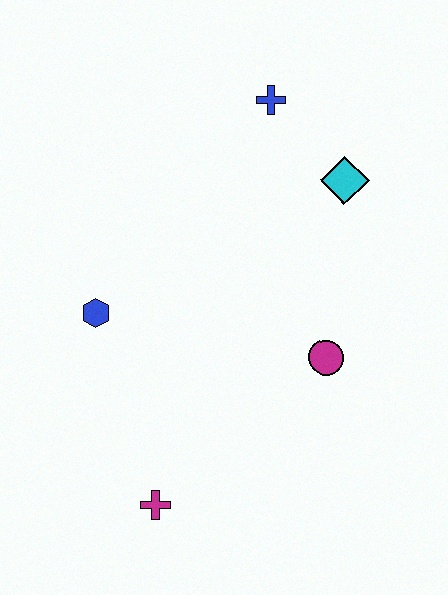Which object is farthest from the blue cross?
The magenta cross is farthest from the blue cross.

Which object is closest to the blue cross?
The cyan diamond is closest to the blue cross.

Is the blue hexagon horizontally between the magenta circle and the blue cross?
No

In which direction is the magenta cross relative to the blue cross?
The magenta cross is below the blue cross.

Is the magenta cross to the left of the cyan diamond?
Yes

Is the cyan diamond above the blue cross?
No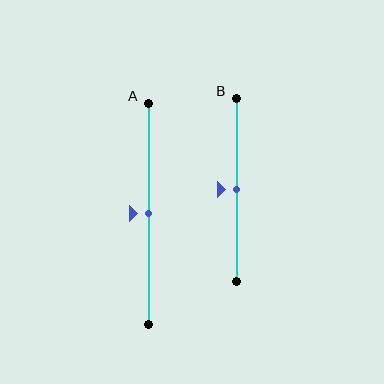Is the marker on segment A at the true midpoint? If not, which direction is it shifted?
Yes, the marker on segment A is at the true midpoint.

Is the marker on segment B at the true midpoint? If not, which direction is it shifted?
Yes, the marker on segment B is at the true midpoint.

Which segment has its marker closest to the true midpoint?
Segment A has its marker closest to the true midpoint.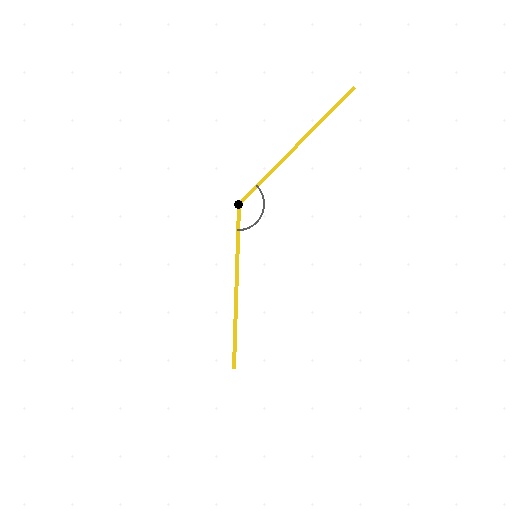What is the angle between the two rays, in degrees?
Approximately 137 degrees.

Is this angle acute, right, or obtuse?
It is obtuse.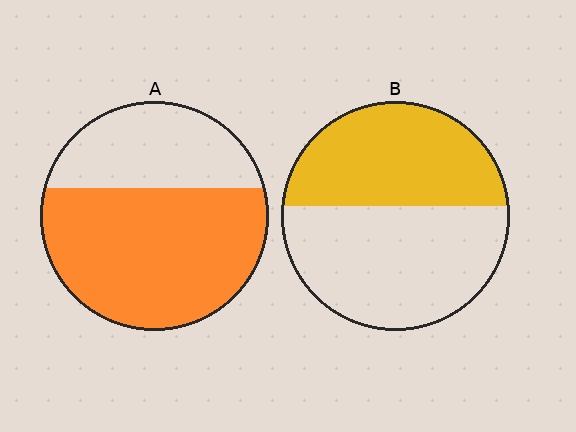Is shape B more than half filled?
No.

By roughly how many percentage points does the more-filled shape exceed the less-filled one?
By roughly 20 percentage points (A over B).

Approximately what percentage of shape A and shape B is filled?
A is approximately 65% and B is approximately 45%.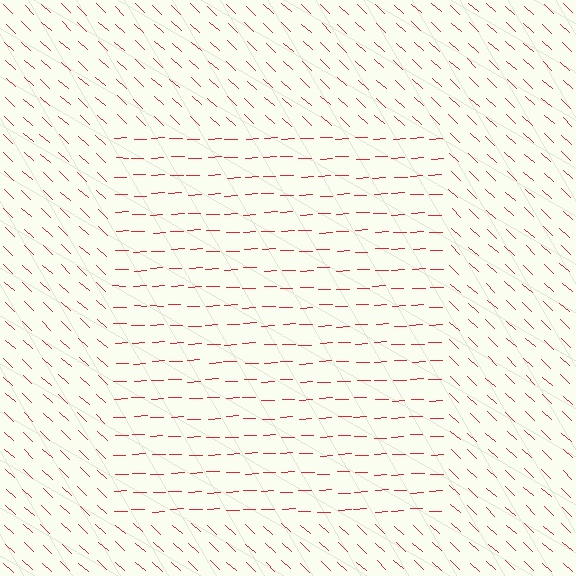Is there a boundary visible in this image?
Yes, there is a texture boundary formed by a change in line orientation.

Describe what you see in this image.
The image is filled with small red line segments. A rectangle region in the image has lines oriented differently from the surrounding lines, creating a visible texture boundary.